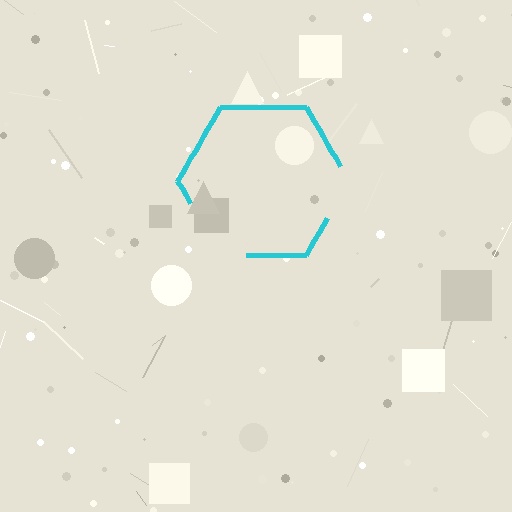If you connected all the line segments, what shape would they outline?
They would outline a hexagon.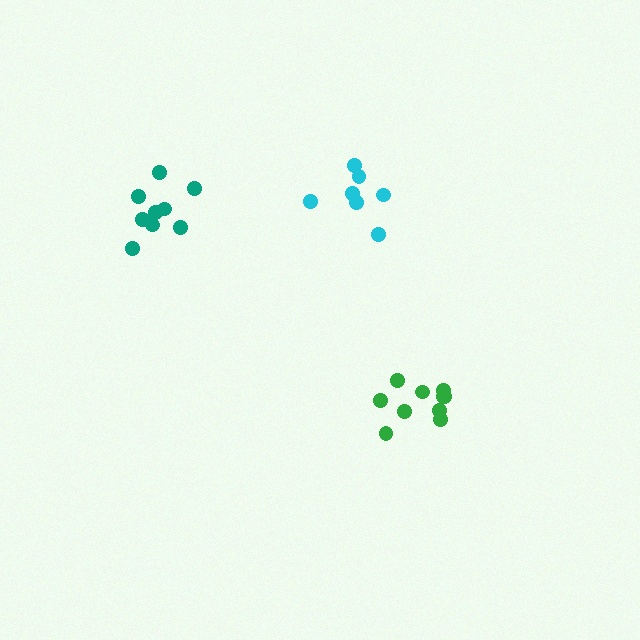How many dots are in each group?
Group 1: 9 dots, Group 2: 7 dots, Group 3: 10 dots (26 total).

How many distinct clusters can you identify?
There are 3 distinct clusters.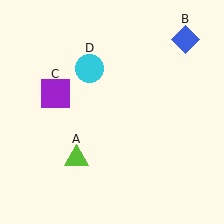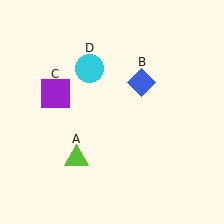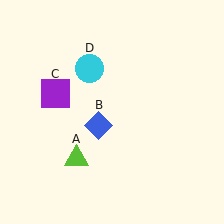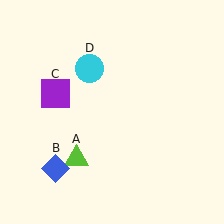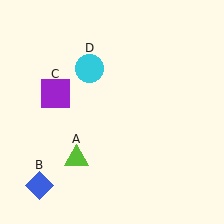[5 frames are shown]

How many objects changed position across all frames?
1 object changed position: blue diamond (object B).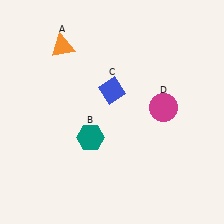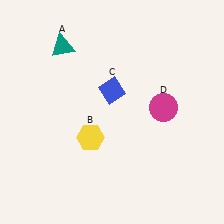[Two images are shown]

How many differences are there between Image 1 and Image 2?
There are 2 differences between the two images.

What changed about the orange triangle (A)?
In Image 1, A is orange. In Image 2, it changed to teal.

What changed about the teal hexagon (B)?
In Image 1, B is teal. In Image 2, it changed to yellow.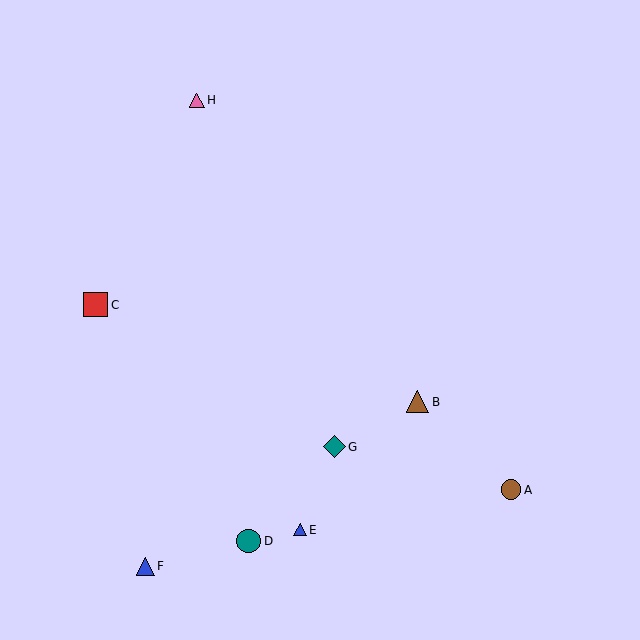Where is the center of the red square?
The center of the red square is at (96, 305).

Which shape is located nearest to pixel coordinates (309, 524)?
The blue triangle (labeled E) at (300, 530) is nearest to that location.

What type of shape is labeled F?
Shape F is a blue triangle.